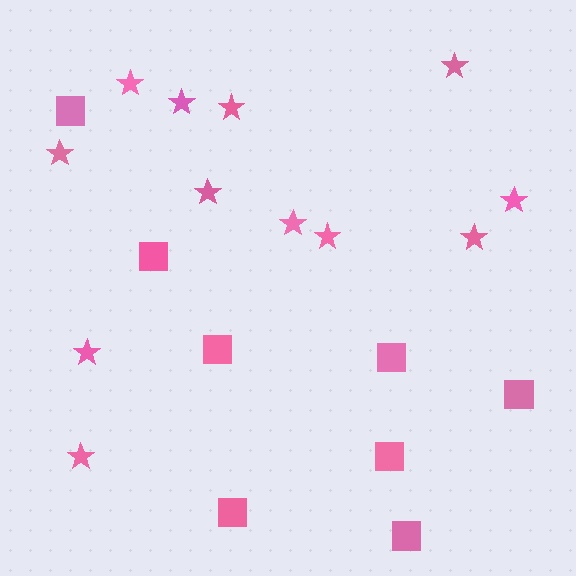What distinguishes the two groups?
There are 2 groups: one group of stars (12) and one group of squares (8).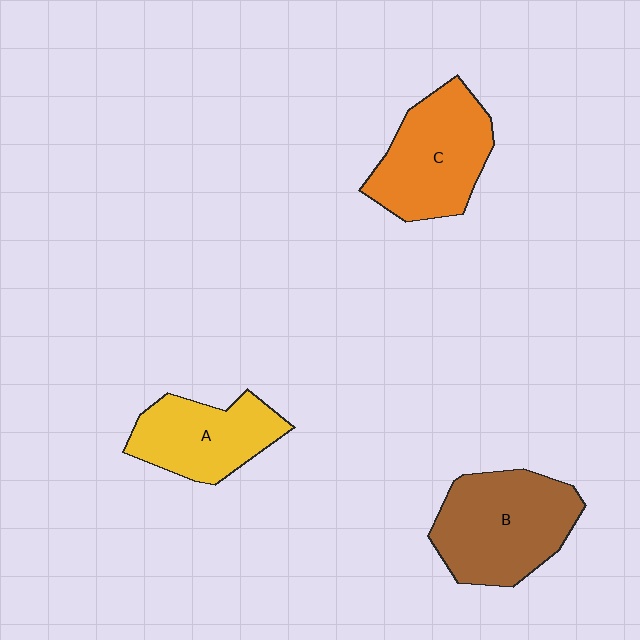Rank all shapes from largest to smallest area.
From largest to smallest: B (brown), C (orange), A (yellow).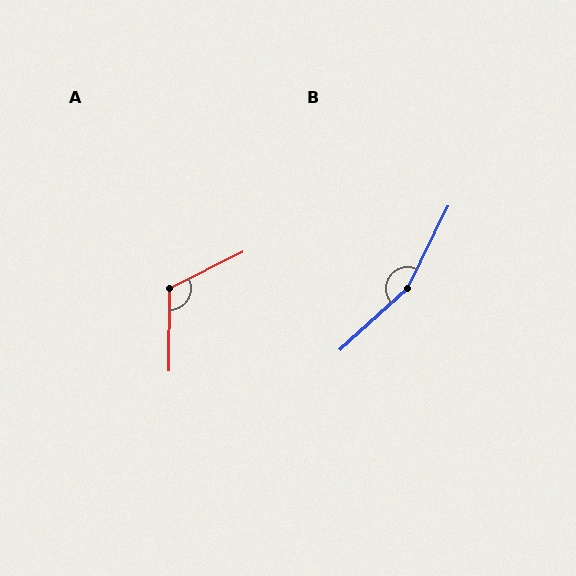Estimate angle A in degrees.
Approximately 117 degrees.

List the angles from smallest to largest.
A (117°), B (159°).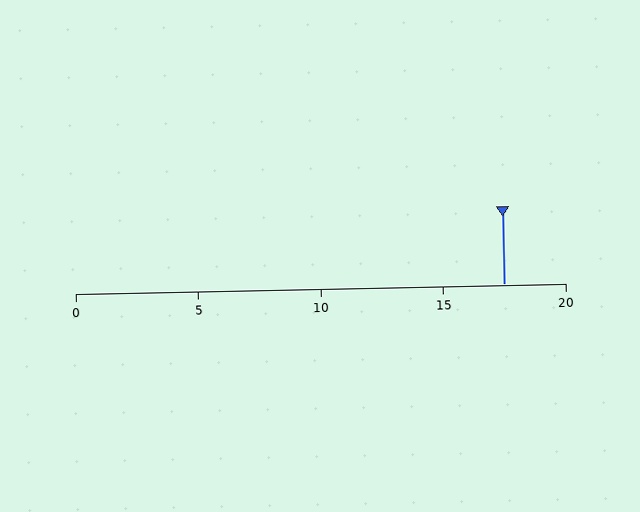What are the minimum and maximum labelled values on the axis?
The axis runs from 0 to 20.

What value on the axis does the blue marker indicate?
The marker indicates approximately 17.5.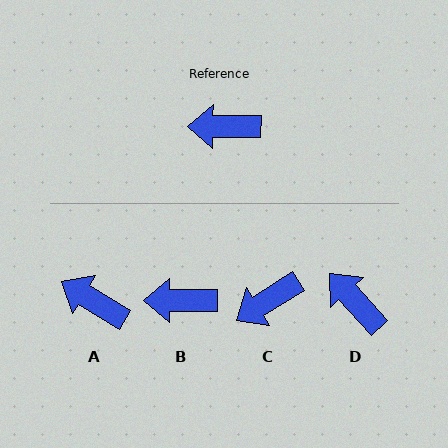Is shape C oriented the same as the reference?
No, it is off by about 32 degrees.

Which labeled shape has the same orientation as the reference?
B.